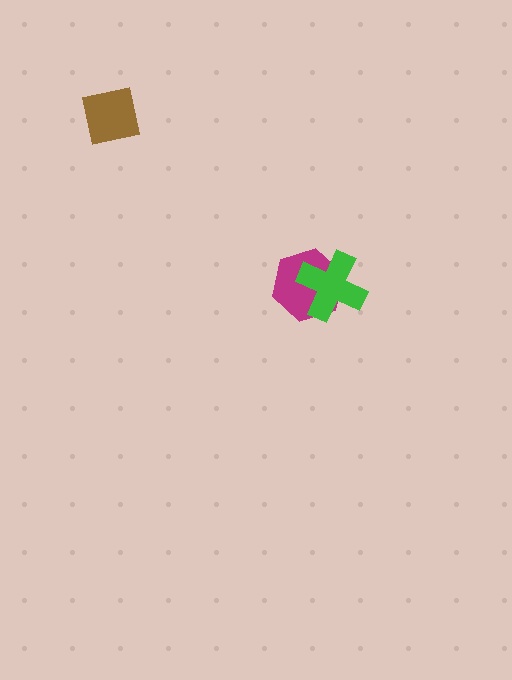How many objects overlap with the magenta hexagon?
1 object overlaps with the magenta hexagon.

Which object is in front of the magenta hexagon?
The green cross is in front of the magenta hexagon.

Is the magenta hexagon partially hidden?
Yes, it is partially covered by another shape.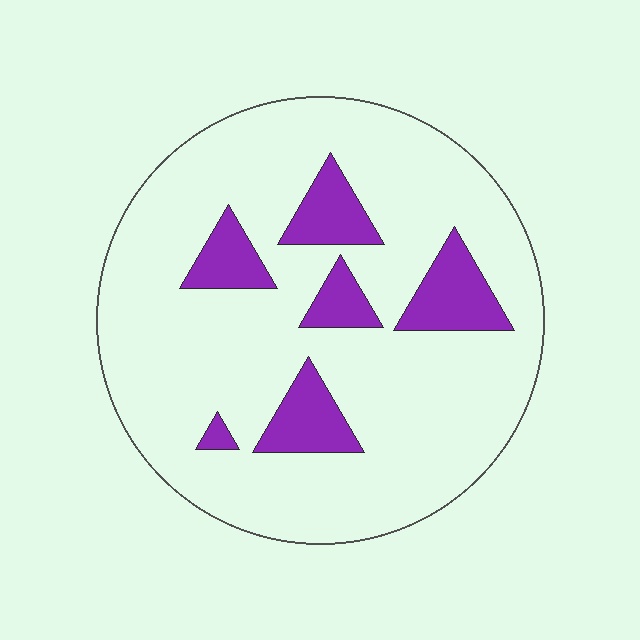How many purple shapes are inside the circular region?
6.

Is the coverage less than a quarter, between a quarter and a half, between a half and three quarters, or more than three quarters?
Less than a quarter.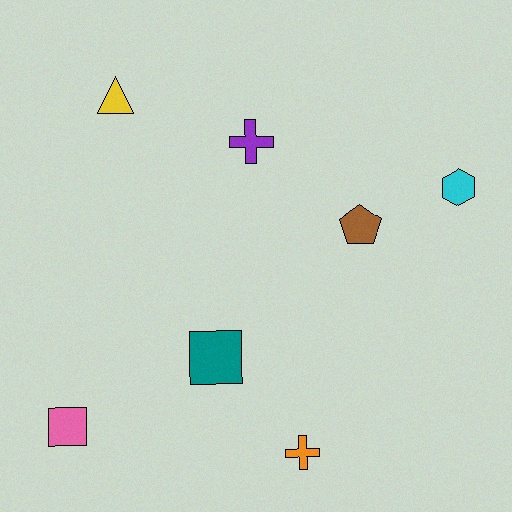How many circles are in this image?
There are no circles.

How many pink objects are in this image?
There is 1 pink object.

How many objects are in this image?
There are 7 objects.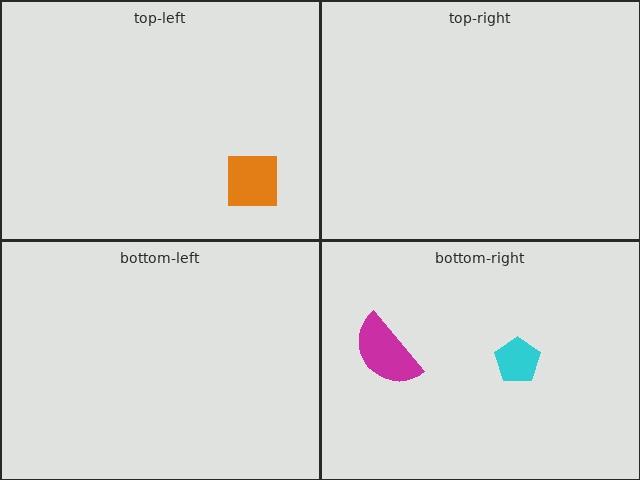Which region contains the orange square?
The top-left region.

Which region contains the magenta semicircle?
The bottom-right region.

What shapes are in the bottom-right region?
The cyan pentagon, the magenta semicircle.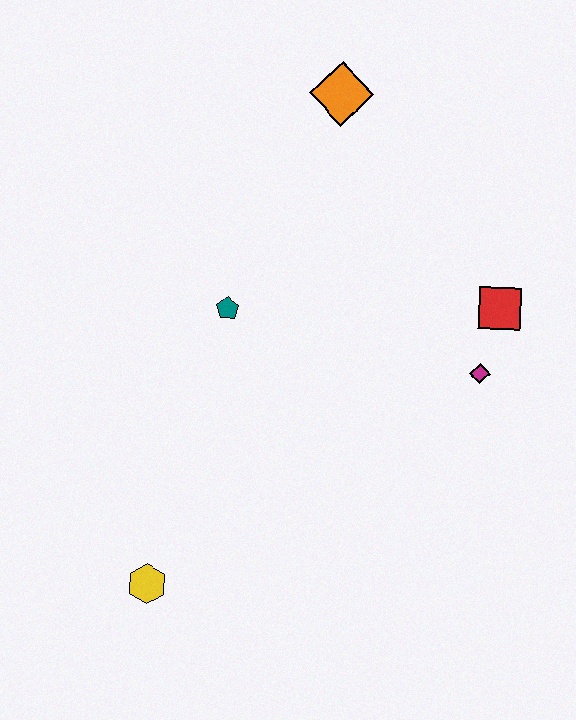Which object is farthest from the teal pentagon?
The yellow hexagon is farthest from the teal pentagon.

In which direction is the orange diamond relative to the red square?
The orange diamond is above the red square.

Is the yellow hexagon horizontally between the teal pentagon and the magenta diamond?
No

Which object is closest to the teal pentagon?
The orange diamond is closest to the teal pentagon.